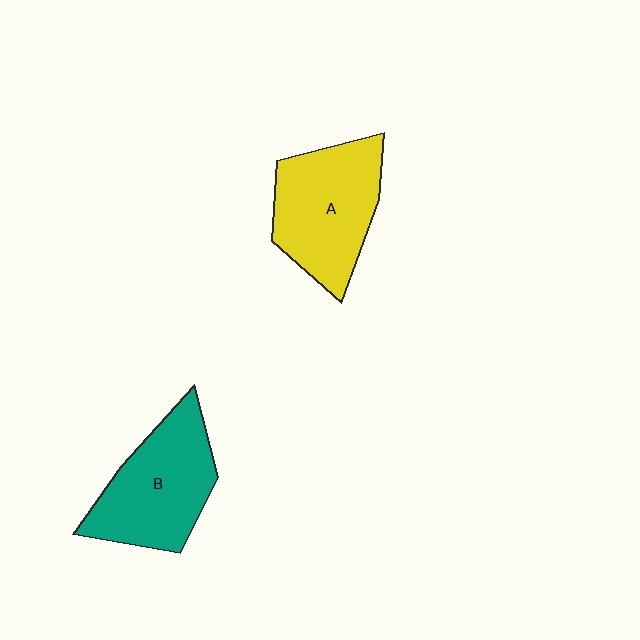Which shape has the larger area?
Shape A (yellow).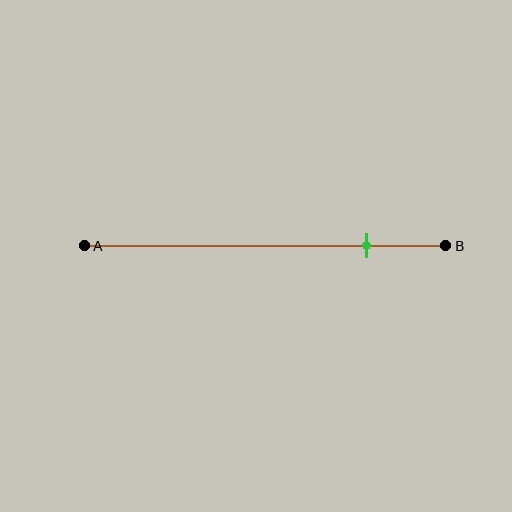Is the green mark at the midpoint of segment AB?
No, the mark is at about 80% from A, not at the 50% midpoint.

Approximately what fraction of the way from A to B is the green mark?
The green mark is approximately 80% of the way from A to B.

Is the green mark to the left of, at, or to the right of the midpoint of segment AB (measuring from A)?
The green mark is to the right of the midpoint of segment AB.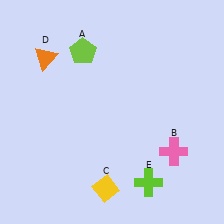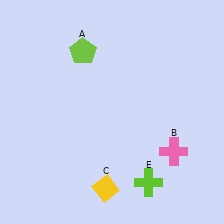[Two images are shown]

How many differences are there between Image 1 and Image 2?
There is 1 difference between the two images.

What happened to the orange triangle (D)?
The orange triangle (D) was removed in Image 2. It was in the top-left area of Image 1.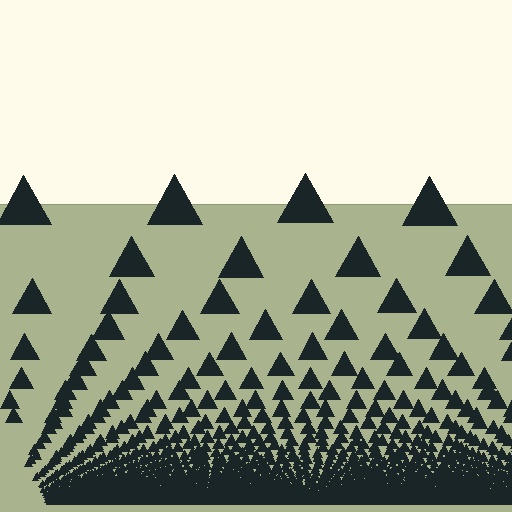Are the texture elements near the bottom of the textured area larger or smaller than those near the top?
Smaller. The gradient is inverted — elements near the bottom are smaller and denser.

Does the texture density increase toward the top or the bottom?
Density increases toward the bottom.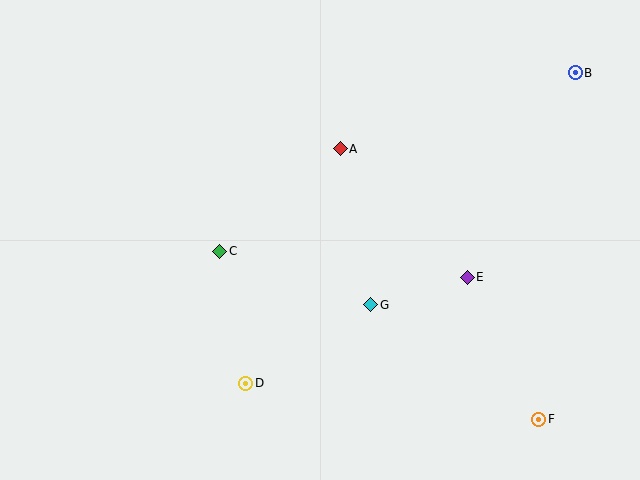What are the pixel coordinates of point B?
Point B is at (575, 73).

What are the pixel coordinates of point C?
Point C is at (220, 251).